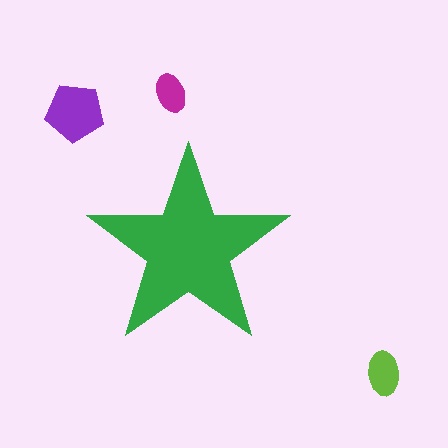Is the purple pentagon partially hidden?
No, the purple pentagon is fully visible.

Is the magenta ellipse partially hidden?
No, the magenta ellipse is fully visible.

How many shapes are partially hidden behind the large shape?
0 shapes are partially hidden.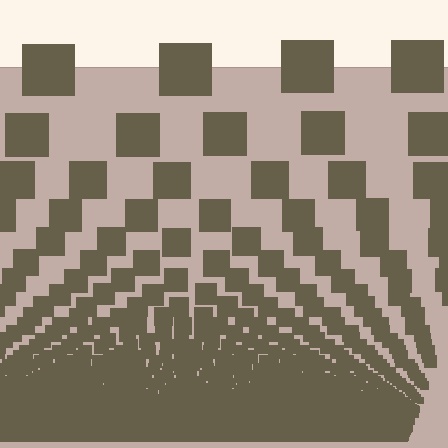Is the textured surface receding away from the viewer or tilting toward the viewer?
The surface appears to tilt toward the viewer. Texture elements get larger and sparser toward the top.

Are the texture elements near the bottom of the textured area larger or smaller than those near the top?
Smaller. The gradient is inverted — elements near the bottom are smaller and denser.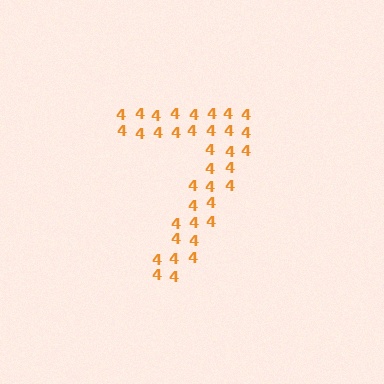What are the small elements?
The small elements are digit 4's.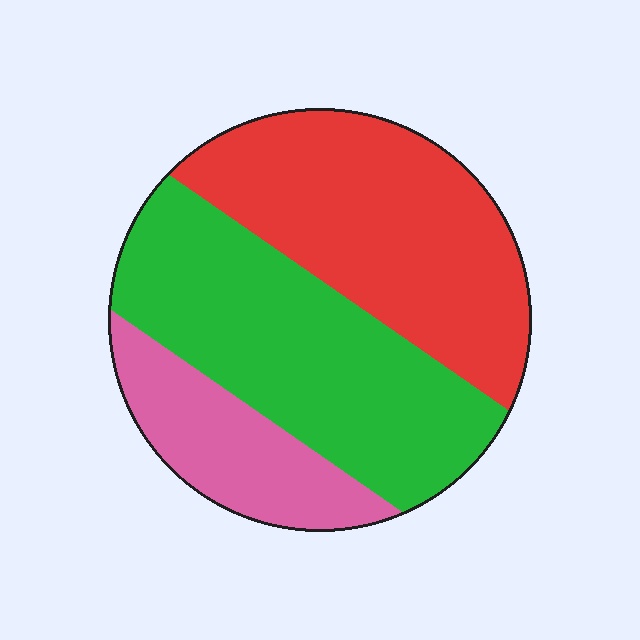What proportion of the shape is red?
Red covers roughly 40% of the shape.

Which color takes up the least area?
Pink, at roughly 20%.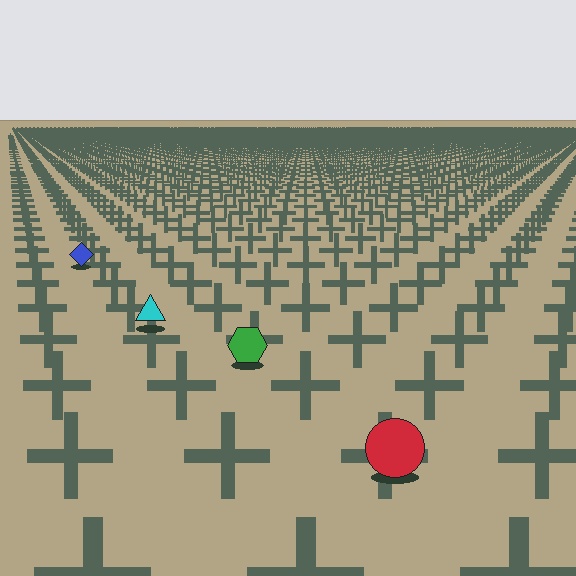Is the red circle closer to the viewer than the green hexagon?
Yes. The red circle is closer — you can tell from the texture gradient: the ground texture is coarser near it.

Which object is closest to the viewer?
The red circle is closest. The texture marks near it are larger and more spread out.